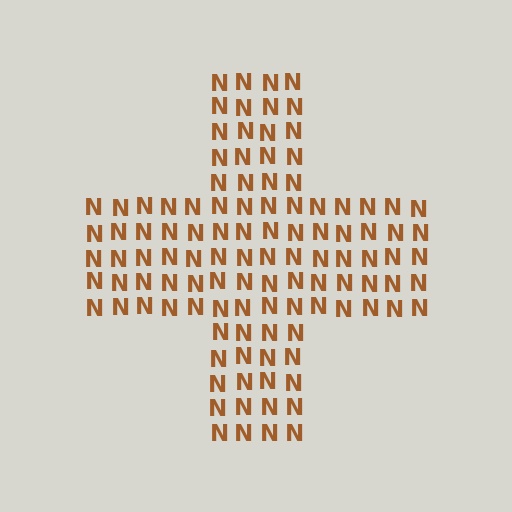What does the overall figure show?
The overall figure shows a cross.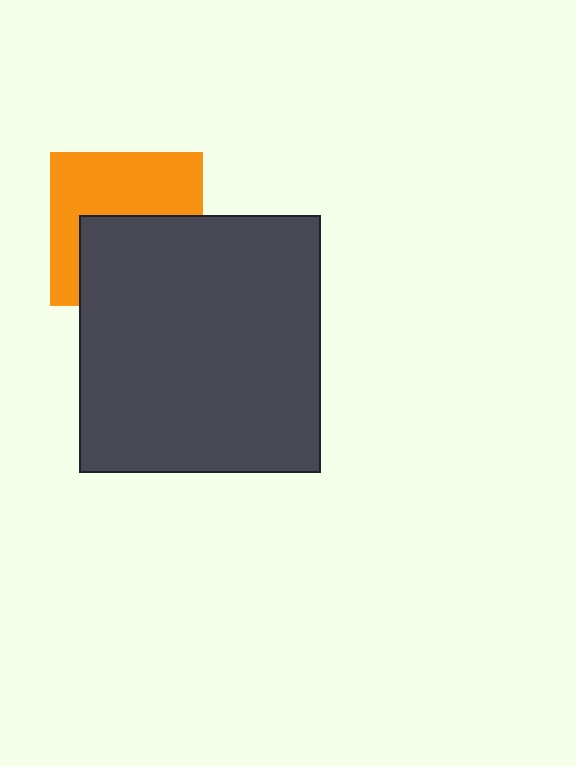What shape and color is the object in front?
The object in front is a dark gray rectangle.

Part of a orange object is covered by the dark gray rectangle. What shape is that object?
It is a square.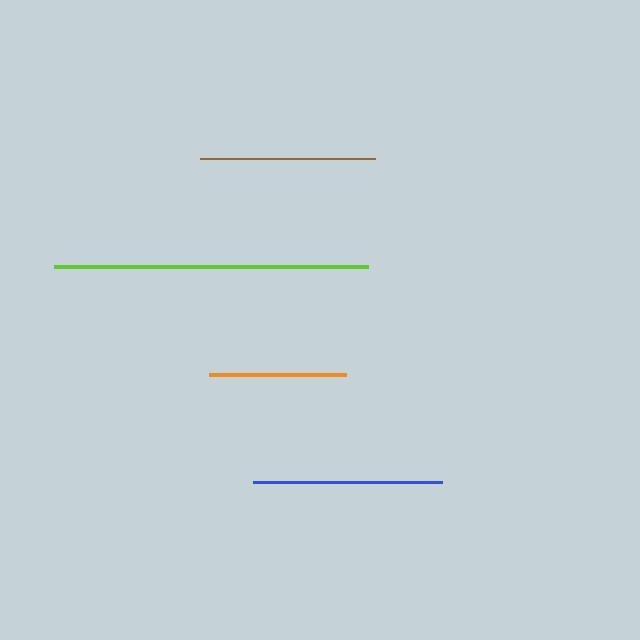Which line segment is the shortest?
The orange line is the shortest at approximately 137 pixels.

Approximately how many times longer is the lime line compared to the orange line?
The lime line is approximately 2.3 times the length of the orange line.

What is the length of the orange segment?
The orange segment is approximately 137 pixels long.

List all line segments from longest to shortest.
From longest to shortest: lime, blue, brown, orange.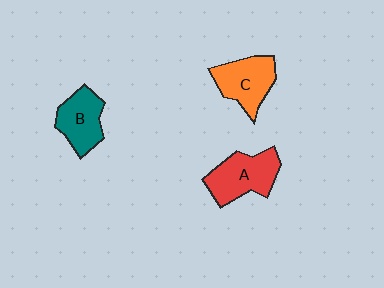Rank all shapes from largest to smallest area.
From largest to smallest: A (red), C (orange), B (teal).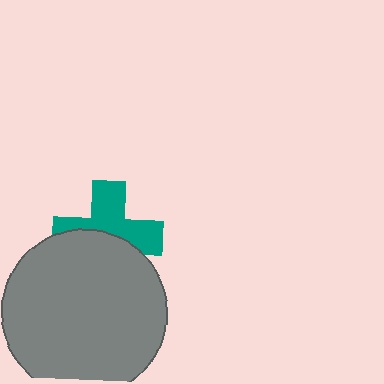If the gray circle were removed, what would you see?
You would see the complete teal cross.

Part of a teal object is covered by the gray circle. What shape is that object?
It is a cross.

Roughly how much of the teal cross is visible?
About half of it is visible (roughly 54%).